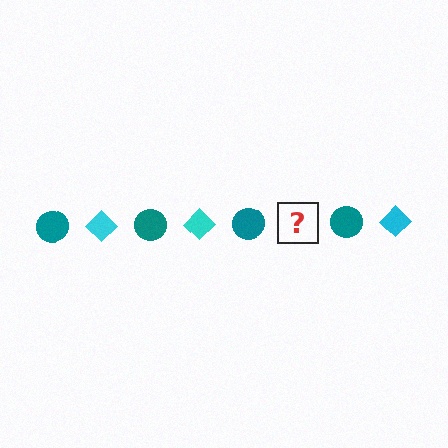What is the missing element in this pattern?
The missing element is a cyan diamond.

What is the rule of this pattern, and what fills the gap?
The rule is that the pattern alternates between teal circle and cyan diamond. The gap should be filled with a cyan diamond.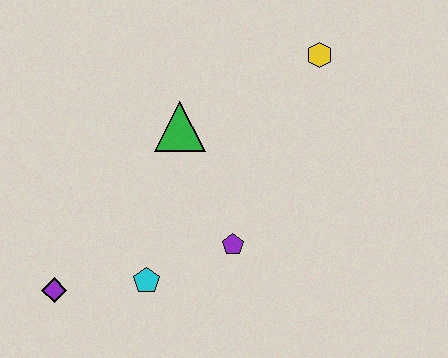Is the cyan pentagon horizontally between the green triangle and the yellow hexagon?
No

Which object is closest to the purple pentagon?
The cyan pentagon is closest to the purple pentagon.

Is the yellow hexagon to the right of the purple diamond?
Yes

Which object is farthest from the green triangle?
The purple diamond is farthest from the green triangle.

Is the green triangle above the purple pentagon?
Yes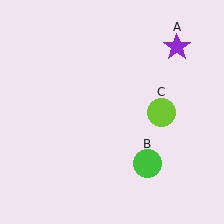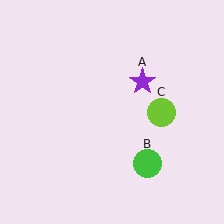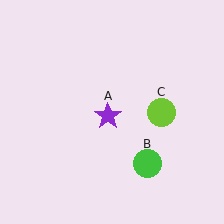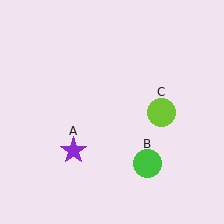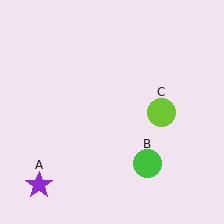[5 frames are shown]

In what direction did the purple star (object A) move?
The purple star (object A) moved down and to the left.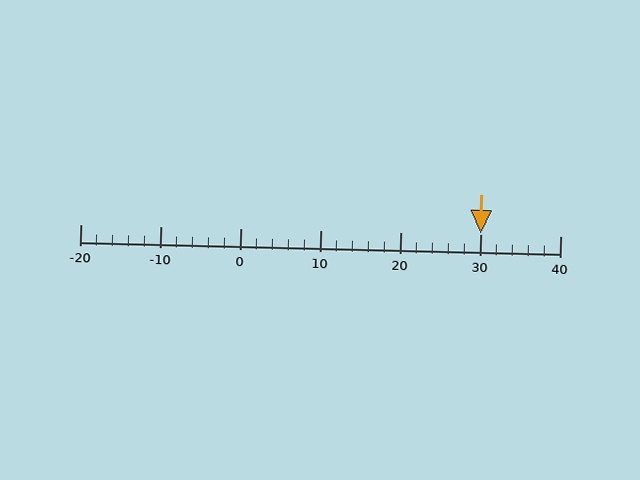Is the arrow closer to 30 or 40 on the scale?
The arrow is closer to 30.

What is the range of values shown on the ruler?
The ruler shows values from -20 to 40.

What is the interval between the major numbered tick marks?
The major tick marks are spaced 10 units apart.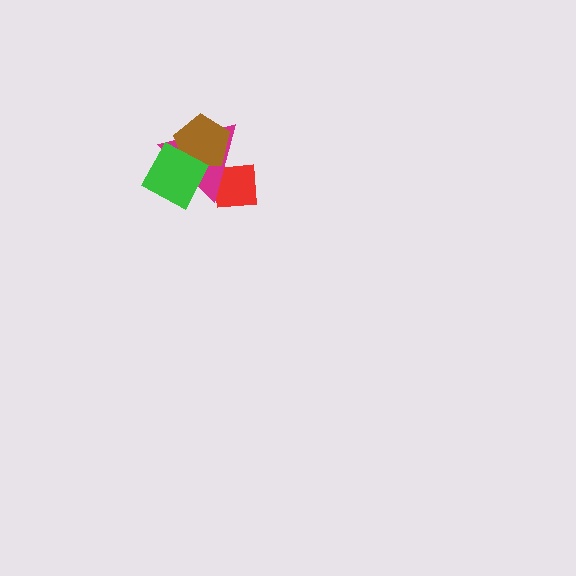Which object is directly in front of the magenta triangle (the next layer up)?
The brown pentagon is directly in front of the magenta triangle.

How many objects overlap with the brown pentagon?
2 objects overlap with the brown pentagon.